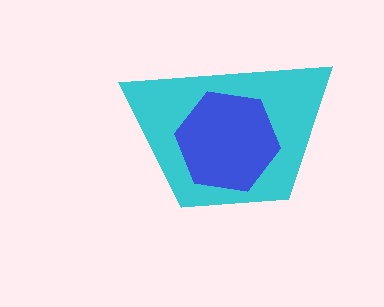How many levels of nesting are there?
2.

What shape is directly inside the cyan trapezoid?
The blue hexagon.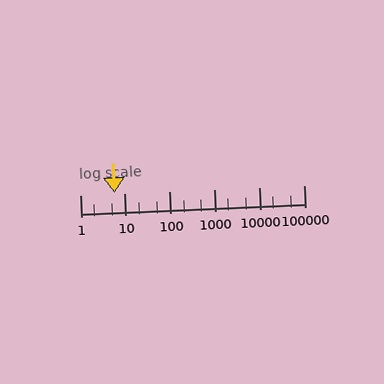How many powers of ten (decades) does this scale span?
The scale spans 5 decades, from 1 to 100000.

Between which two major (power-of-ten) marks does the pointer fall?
The pointer is between 1 and 10.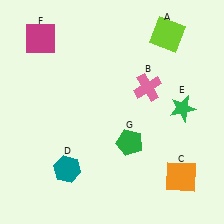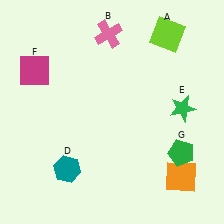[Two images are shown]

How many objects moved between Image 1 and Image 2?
3 objects moved between the two images.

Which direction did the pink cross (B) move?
The pink cross (B) moved up.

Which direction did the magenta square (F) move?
The magenta square (F) moved down.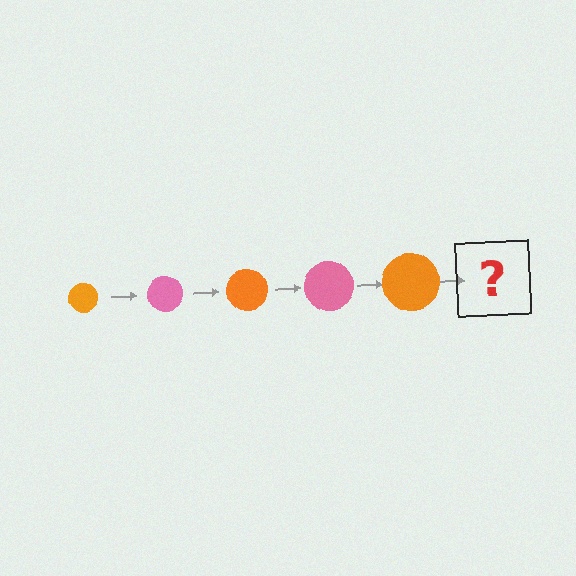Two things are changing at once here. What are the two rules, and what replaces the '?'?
The two rules are that the circle grows larger each step and the color cycles through orange and pink. The '?' should be a pink circle, larger than the previous one.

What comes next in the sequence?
The next element should be a pink circle, larger than the previous one.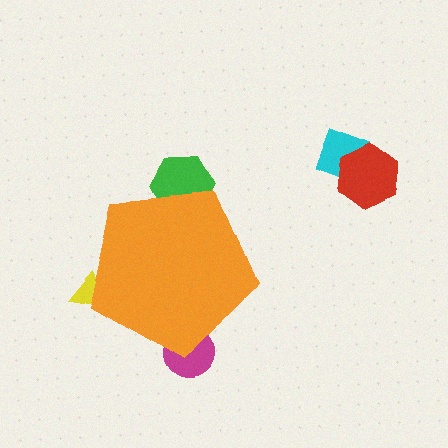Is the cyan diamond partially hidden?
No, the cyan diamond is fully visible.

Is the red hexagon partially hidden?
No, the red hexagon is fully visible.